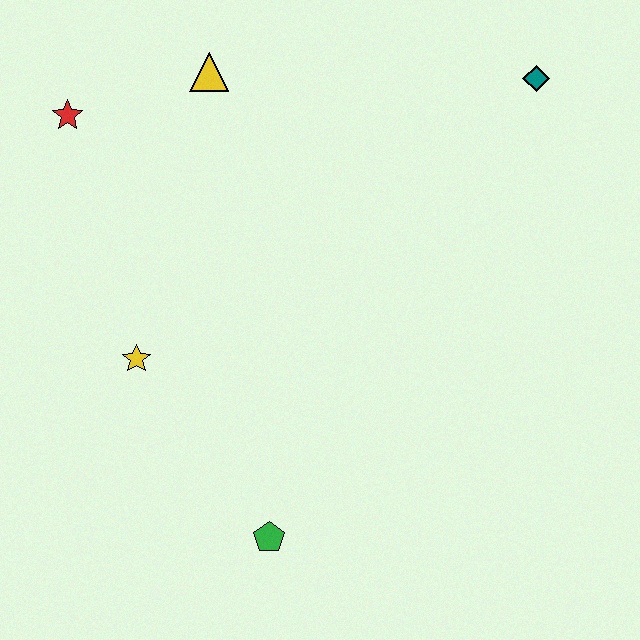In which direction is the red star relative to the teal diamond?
The red star is to the left of the teal diamond.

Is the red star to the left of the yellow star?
Yes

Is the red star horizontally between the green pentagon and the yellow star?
No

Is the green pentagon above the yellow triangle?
No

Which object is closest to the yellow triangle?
The red star is closest to the yellow triangle.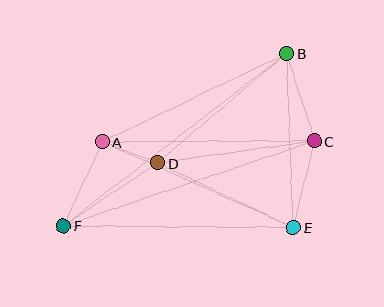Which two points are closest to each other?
Points A and D are closest to each other.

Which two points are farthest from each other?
Points B and F are farthest from each other.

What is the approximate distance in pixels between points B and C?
The distance between B and C is approximately 92 pixels.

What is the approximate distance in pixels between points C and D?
The distance between C and D is approximately 159 pixels.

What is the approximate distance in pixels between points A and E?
The distance between A and E is approximately 209 pixels.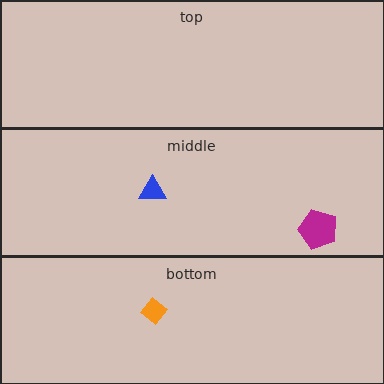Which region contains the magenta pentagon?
The middle region.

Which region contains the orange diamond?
The bottom region.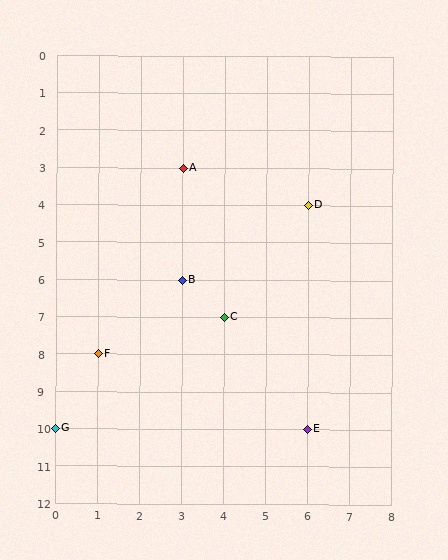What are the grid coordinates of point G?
Point G is at grid coordinates (0, 10).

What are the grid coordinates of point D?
Point D is at grid coordinates (6, 4).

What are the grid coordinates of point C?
Point C is at grid coordinates (4, 7).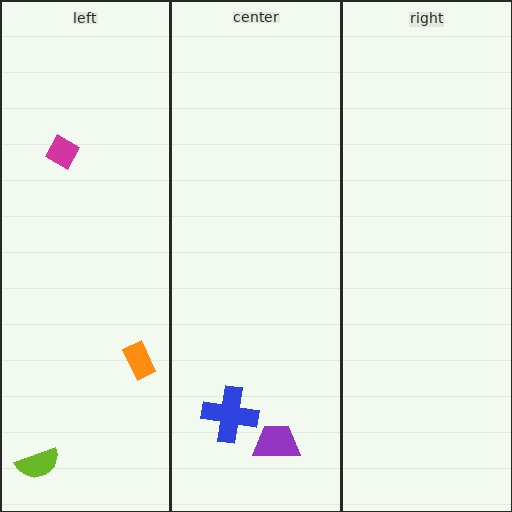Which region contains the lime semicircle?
The left region.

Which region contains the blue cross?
The center region.